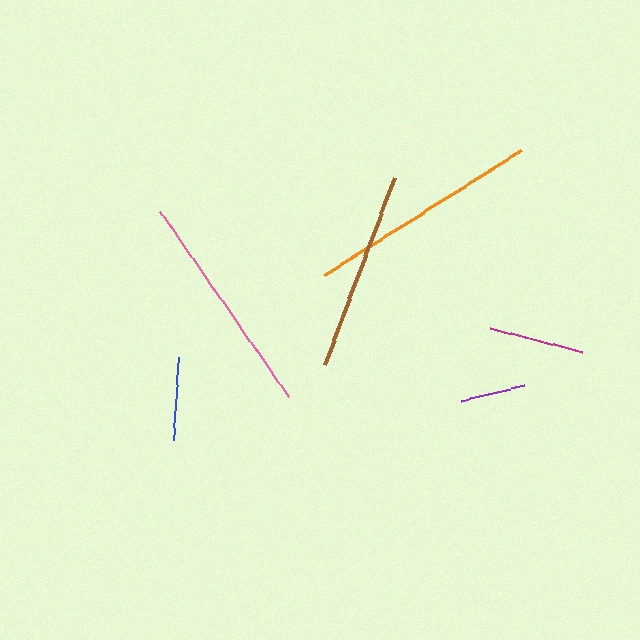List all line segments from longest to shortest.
From longest to shortest: orange, pink, brown, magenta, blue, purple.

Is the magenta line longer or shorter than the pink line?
The pink line is longer than the magenta line.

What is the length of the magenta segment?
The magenta segment is approximately 95 pixels long.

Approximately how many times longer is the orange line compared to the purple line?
The orange line is approximately 3.6 times the length of the purple line.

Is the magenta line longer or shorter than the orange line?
The orange line is longer than the magenta line.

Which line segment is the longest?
The orange line is the longest at approximately 234 pixels.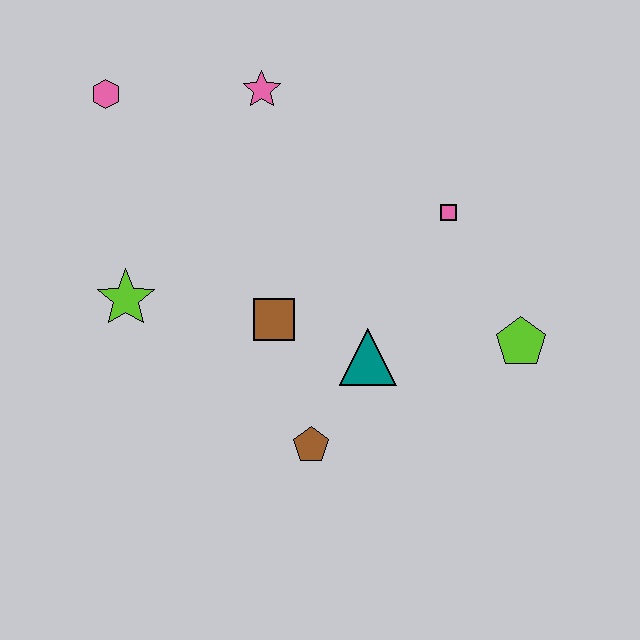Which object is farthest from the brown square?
The pink hexagon is farthest from the brown square.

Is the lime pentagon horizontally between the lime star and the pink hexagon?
No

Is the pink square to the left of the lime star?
No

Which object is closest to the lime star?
The brown square is closest to the lime star.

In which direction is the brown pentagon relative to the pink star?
The brown pentagon is below the pink star.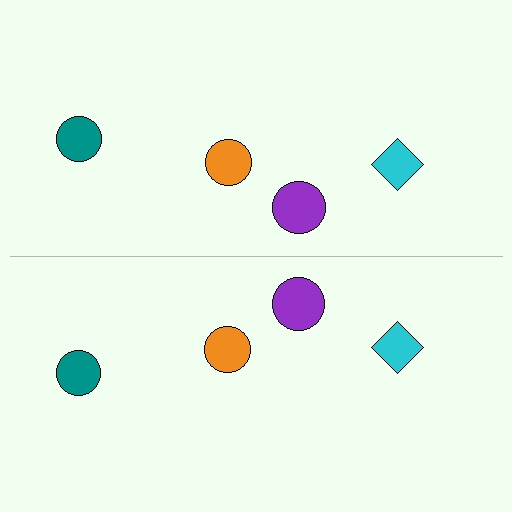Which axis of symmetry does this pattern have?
The pattern has a horizontal axis of symmetry running through the center of the image.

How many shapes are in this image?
There are 8 shapes in this image.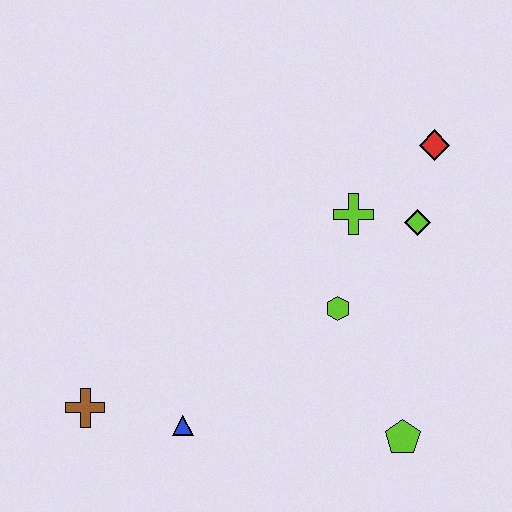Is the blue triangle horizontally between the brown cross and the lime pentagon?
Yes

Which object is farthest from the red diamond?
The brown cross is farthest from the red diamond.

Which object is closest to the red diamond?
The lime diamond is closest to the red diamond.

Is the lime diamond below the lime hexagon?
No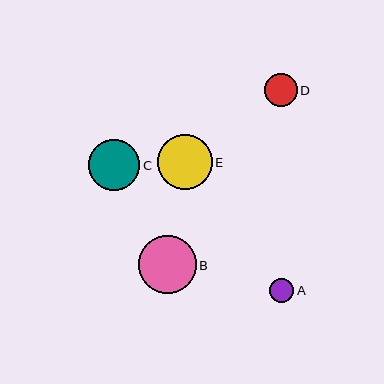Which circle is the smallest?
Circle A is the smallest with a size of approximately 24 pixels.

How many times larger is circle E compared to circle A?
Circle E is approximately 2.3 times the size of circle A.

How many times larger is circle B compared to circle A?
Circle B is approximately 2.4 times the size of circle A.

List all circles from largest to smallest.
From largest to smallest: B, E, C, D, A.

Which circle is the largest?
Circle B is the largest with a size of approximately 58 pixels.